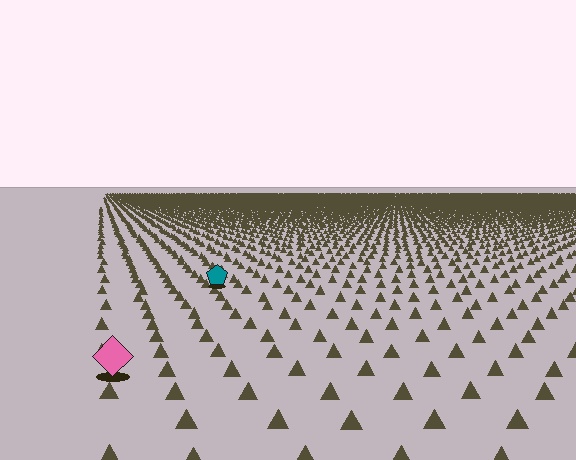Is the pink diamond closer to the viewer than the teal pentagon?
Yes. The pink diamond is closer — you can tell from the texture gradient: the ground texture is coarser near it.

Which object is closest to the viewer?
The pink diamond is closest. The texture marks near it are larger and more spread out.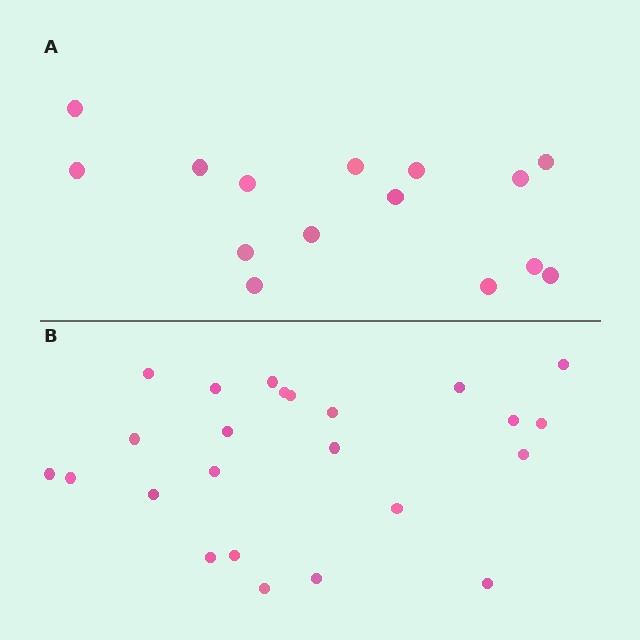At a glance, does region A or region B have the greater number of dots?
Region B (the bottom region) has more dots.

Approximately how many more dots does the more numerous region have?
Region B has roughly 8 or so more dots than region A.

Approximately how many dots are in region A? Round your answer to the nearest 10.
About 20 dots. (The exact count is 15, which rounds to 20.)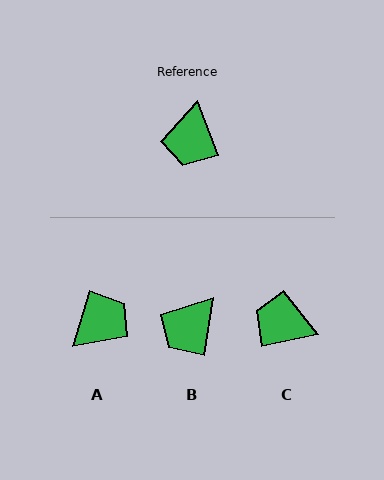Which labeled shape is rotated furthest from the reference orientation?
A, about 143 degrees away.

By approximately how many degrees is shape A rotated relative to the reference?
Approximately 143 degrees counter-clockwise.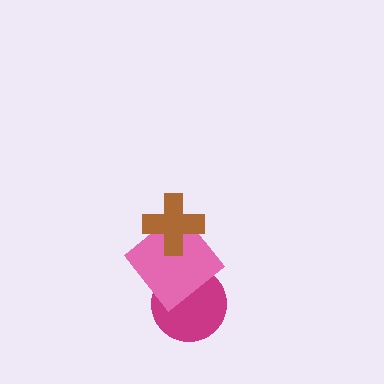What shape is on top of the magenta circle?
The pink diamond is on top of the magenta circle.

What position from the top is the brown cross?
The brown cross is 1st from the top.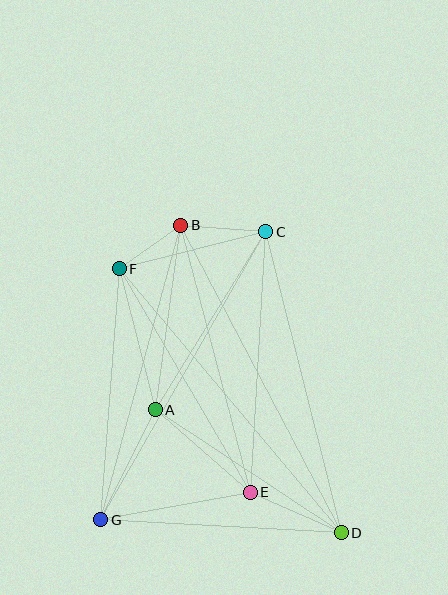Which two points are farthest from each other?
Points B and D are farthest from each other.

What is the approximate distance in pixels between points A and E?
The distance between A and E is approximately 126 pixels.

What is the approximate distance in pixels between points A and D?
The distance between A and D is approximately 223 pixels.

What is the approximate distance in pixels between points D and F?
The distance between D and F is approximately 345 pixels.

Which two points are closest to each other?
Points B and F are closest to each other.